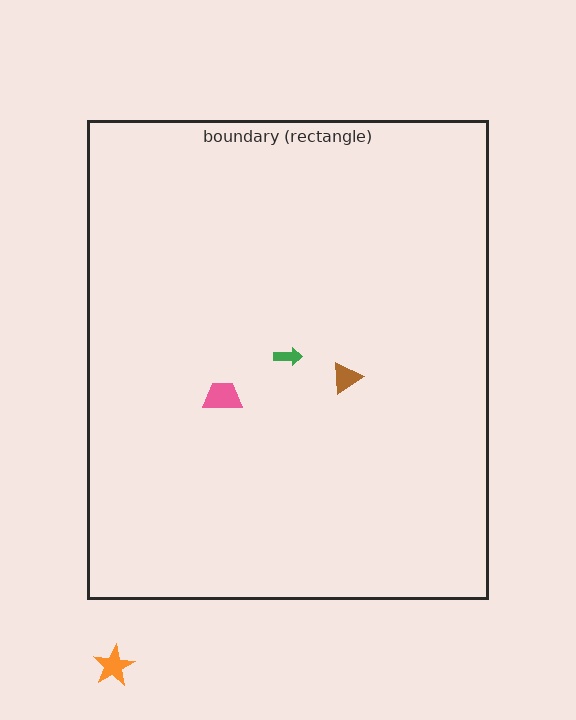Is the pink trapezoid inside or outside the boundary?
Inside.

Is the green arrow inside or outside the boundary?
Inside.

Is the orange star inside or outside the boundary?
Outside.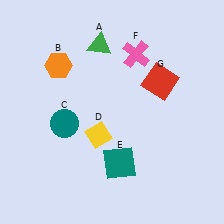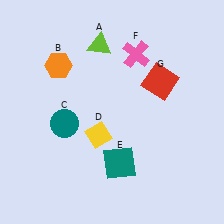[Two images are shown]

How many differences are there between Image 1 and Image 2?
There is 1 difference between the two images.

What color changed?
The triangle (A) changed from green in Image 1 to lime in Image 2.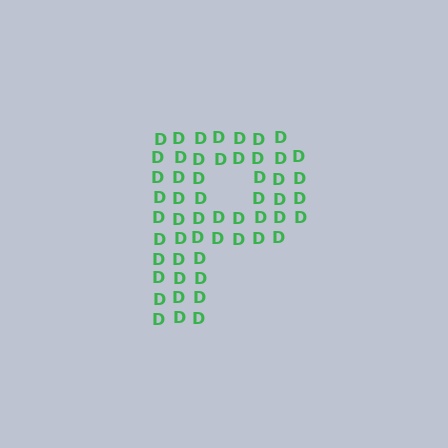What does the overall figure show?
The overall figure shows the letter P.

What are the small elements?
The small elements are letter D's.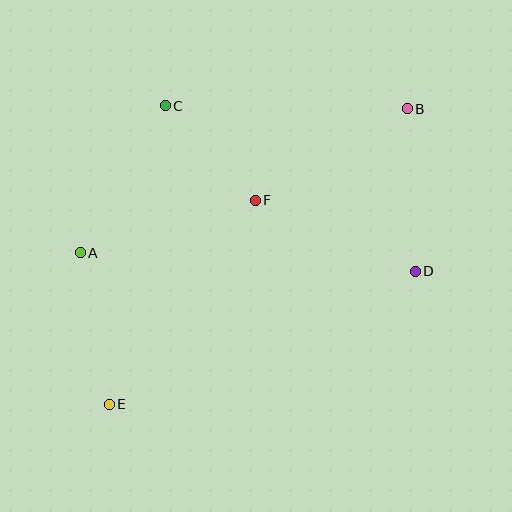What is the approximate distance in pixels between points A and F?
The distance between A and F is approximately 183 pixels.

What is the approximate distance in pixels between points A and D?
The distance between A and D is approximately 335 pixels.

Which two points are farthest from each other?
Points B and E are farthest from each other.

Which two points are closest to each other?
Points C and F are closest to each other.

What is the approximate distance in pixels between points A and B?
The distance between A and B is approximately 357 pixels.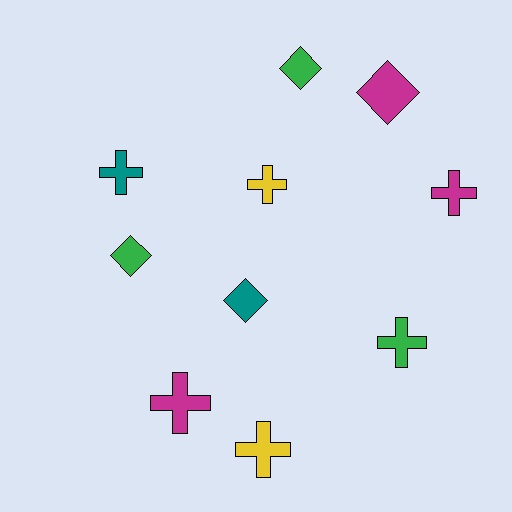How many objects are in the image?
There are 10 objects.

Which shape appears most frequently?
Cross, with 6 objects.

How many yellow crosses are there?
There are 2 yellow crosses.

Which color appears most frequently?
Green, with 3 objects.